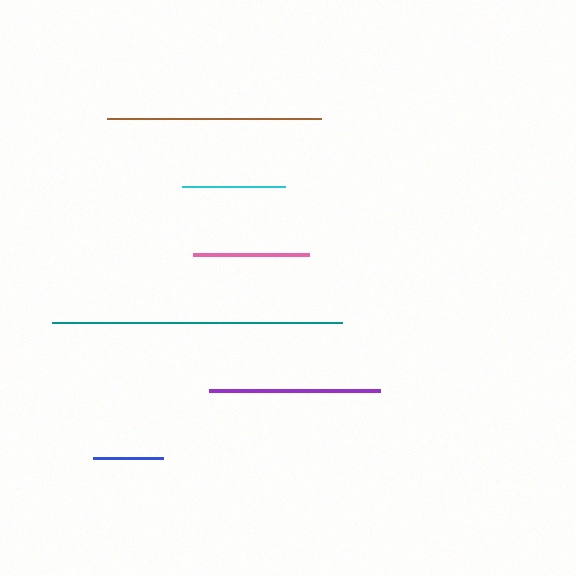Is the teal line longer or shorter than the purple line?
The teal line is longer than the purple line.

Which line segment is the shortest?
The blue line is the shortest at approximately 70 pixels.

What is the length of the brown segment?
The brown segment is approximately 215 pixels long.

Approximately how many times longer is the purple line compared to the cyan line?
The purple line is approximately 1.7 times the length of the cyan line.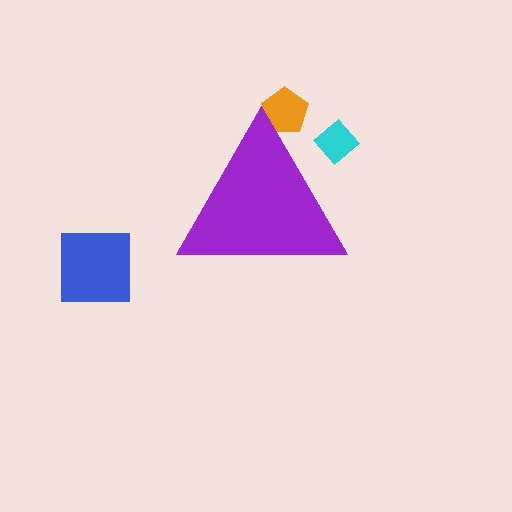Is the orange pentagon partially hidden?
Yes, the orange pentagon is partially hidden behind the purple triangle.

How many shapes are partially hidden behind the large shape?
2 shapes are partially hidden.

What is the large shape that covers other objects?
A purple triangle.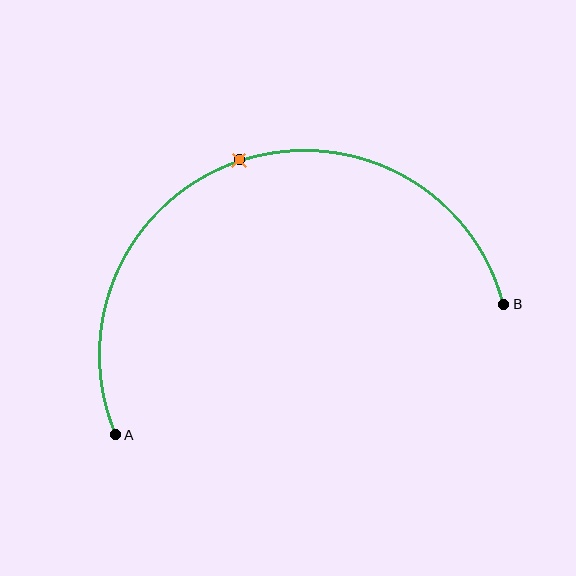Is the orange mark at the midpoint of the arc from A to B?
Yes. The orange mark lies on the arc at equal arc-length from both A and B — it is the arc midpoint.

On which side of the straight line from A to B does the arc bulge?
The arc bulges above the straight line connecting A and B.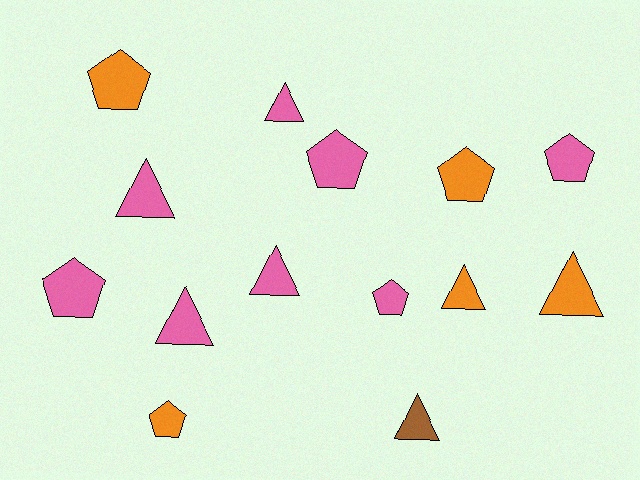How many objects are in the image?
There are 14 objects.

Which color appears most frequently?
Pink, with 8 objects.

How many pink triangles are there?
There are 4 pink triangles.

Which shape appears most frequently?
Triangle, with 7 objects.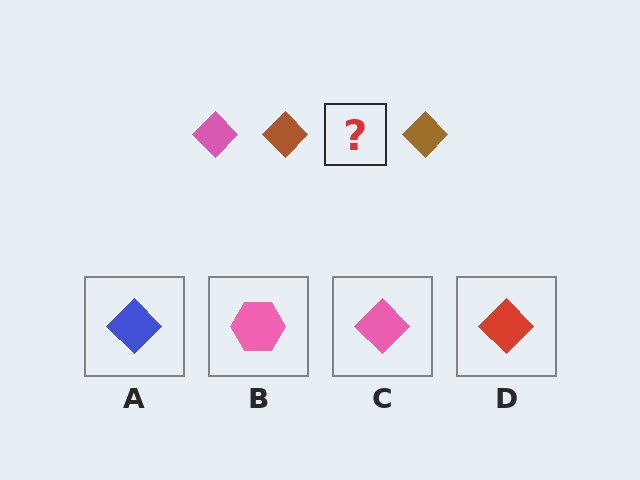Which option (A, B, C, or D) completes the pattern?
C.